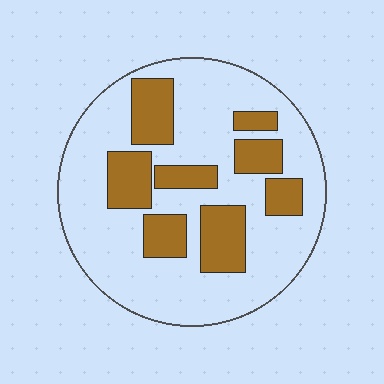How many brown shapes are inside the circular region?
8.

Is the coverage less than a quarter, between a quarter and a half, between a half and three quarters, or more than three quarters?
Between a quarter and a half.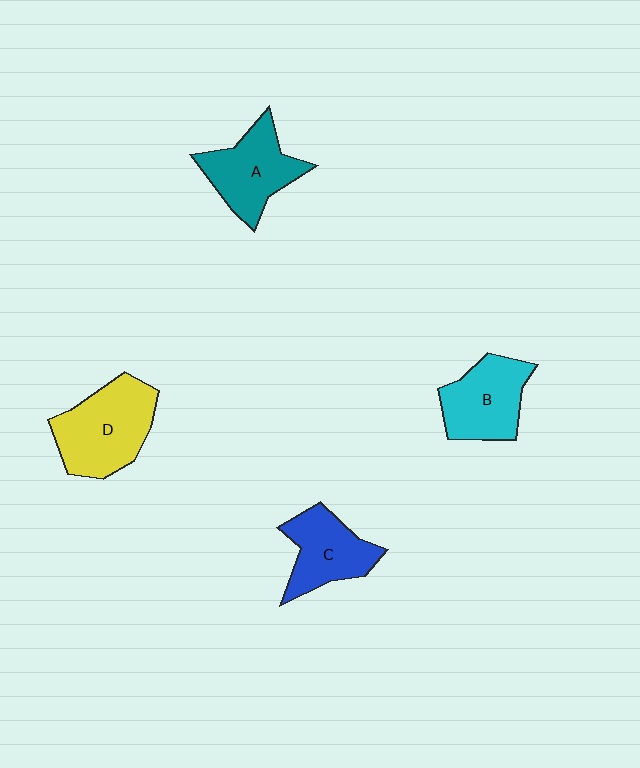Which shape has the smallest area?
Shape C (blue).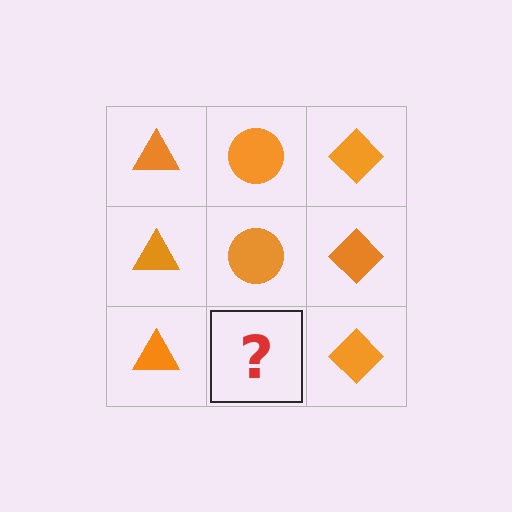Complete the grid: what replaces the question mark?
The question mark should be replaced with an orange circle.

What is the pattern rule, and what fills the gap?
The rule is that each column has a consistent shape. The gap should be filled with an orange circle.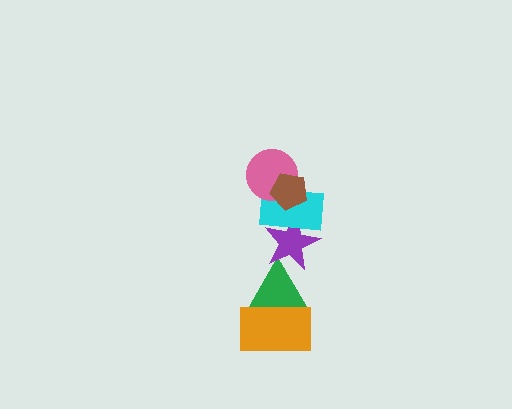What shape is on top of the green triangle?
The purple star is on top of the green triangle.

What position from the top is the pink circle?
The pink circle is 2nd from the top.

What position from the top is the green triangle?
The green triangle is 5th from the top.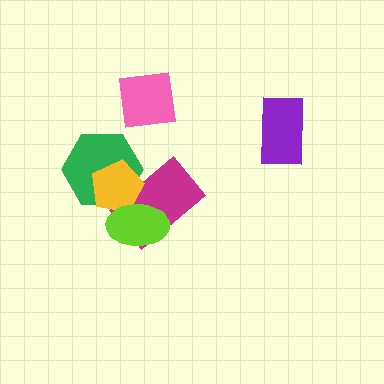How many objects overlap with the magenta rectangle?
3 objects overlap with the magenta rectangle.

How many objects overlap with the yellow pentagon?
3 objects overlap with the yellow pentagon.